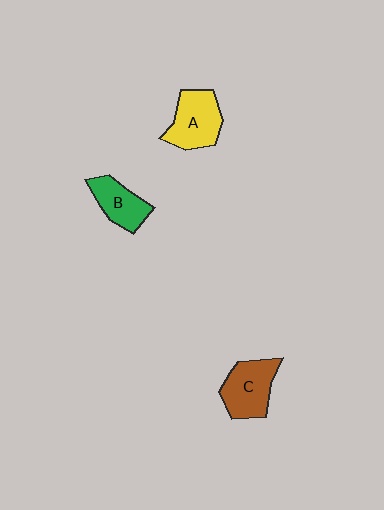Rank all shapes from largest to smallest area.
From largest to smallest: A (yellow), C (brown), B (green).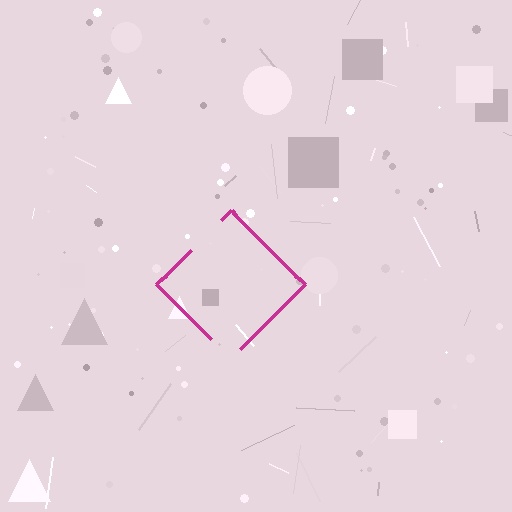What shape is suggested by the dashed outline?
The dashed outline suggests a diamond.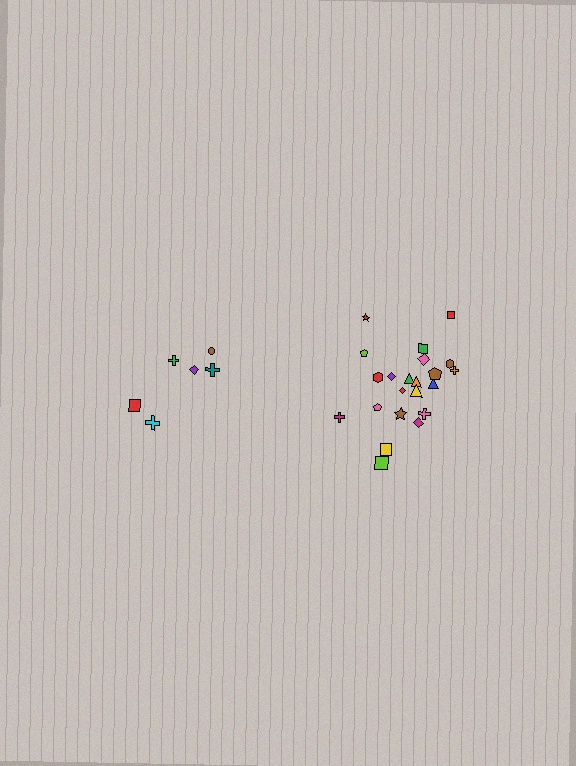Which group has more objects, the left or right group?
The right group.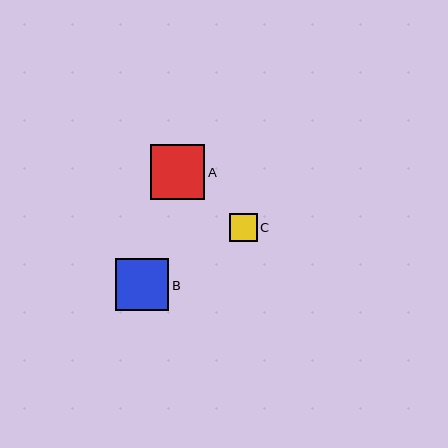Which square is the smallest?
Square C is the smallest with a size of approximately 28 pixels.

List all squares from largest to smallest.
From largest to smallest: A, B, C.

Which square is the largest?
Square A is the largest with a size of approximately 54 pixels.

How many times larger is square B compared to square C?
Square B is approximately 1.9 times the size of square C.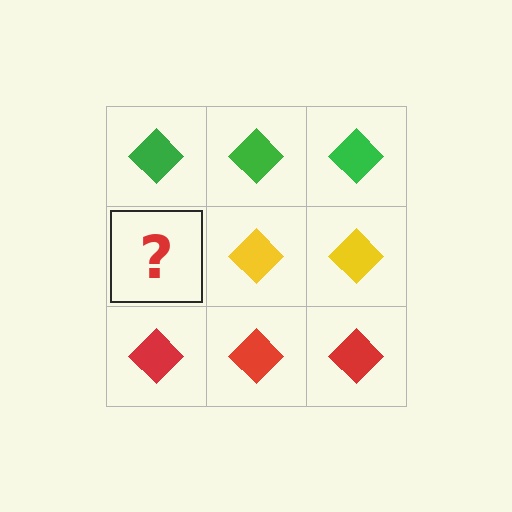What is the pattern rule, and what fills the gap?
The rule is that each row has a consistent color. The gap should be filled with a yellow diamond.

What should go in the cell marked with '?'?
The missing cell should contain a yellow diamond.